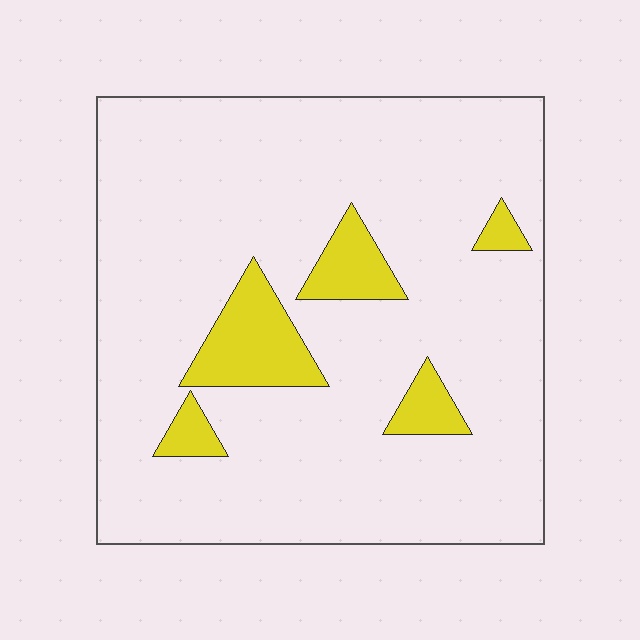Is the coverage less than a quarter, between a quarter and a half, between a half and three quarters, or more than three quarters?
Less than a quarter.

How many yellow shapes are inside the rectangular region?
5.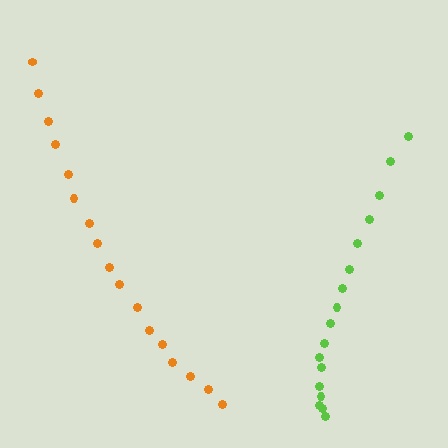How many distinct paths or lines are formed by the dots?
There are 2 distinct paths.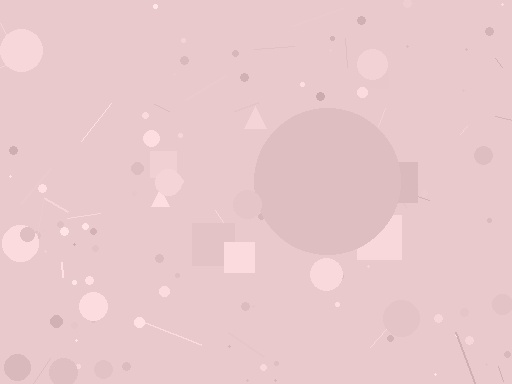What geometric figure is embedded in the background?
A circle is embedded in the background.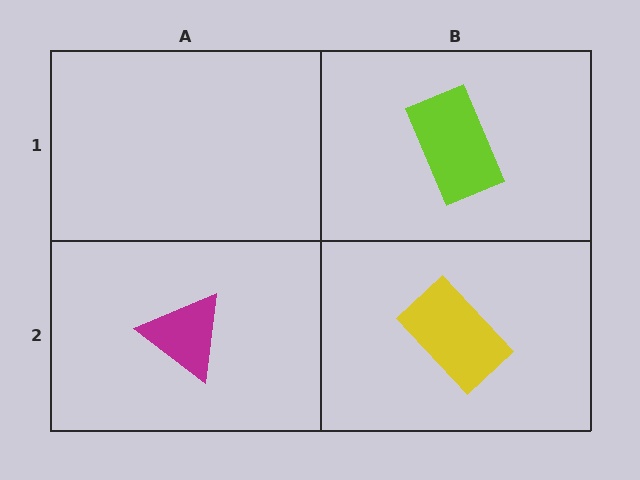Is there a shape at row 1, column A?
No, that cell is empty.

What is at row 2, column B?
A yellow rectangle.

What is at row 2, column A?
A magenta triangle.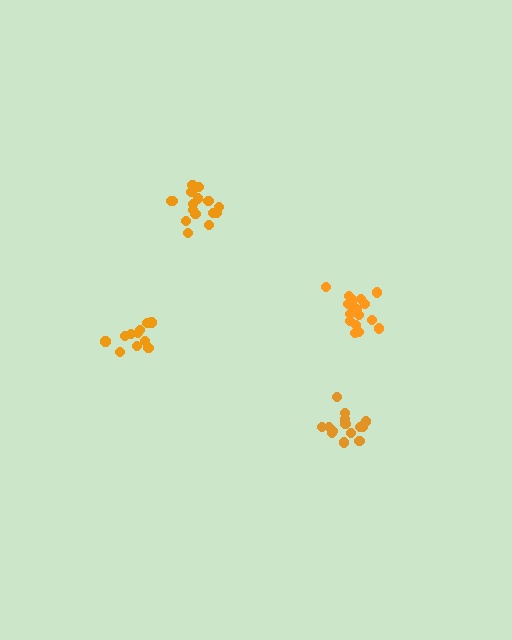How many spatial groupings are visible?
There are 4 spatial groupings.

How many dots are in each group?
Group 1: 17 dots, Group 2: 11 dots, Group 3: 14 dots, Group 4: 17 dots (59 total).